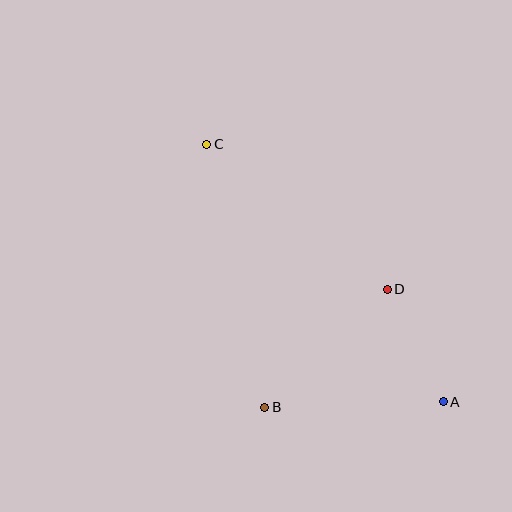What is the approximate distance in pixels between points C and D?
The distance between C and D is approximately 231 pixels.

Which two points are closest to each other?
Points A and D are closest to each other.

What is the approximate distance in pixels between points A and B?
The distance between A and B is approximately 179 pixels.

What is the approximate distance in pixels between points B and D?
The distance between B and D is approximately 170 pixels.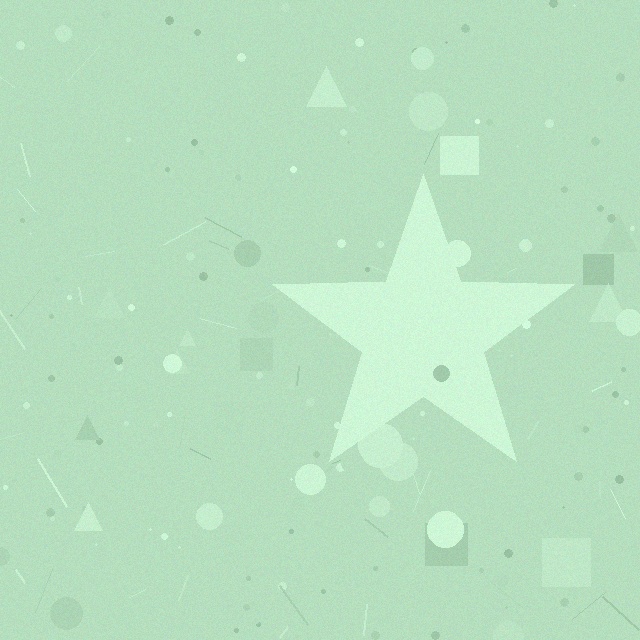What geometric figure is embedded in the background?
A star is embedded in the background.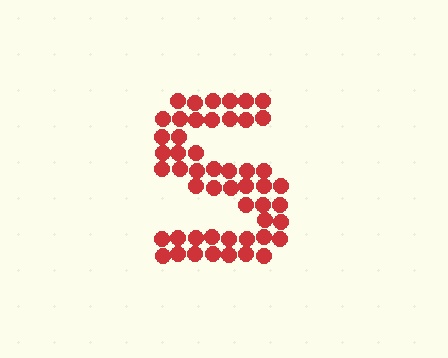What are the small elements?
The small elements are circles.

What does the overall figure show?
The overall figure shows the letter S.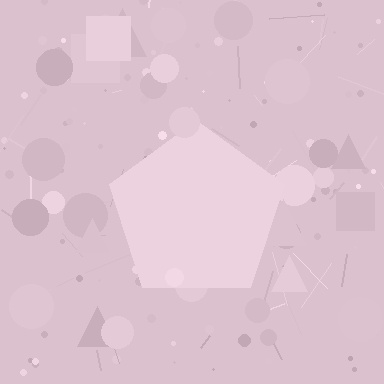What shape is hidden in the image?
A pentagon is hidden in the image.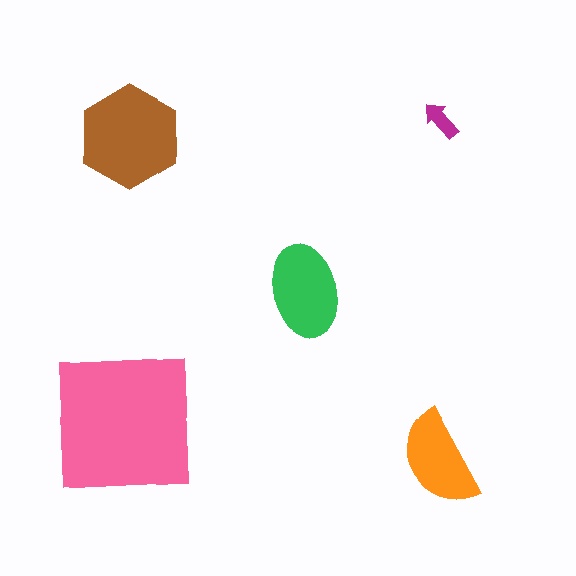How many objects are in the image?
There are 5 objects in the image.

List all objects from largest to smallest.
The pink square, the brown hexagon, the green ellipse, the orange semicircle, the magenta arrow.